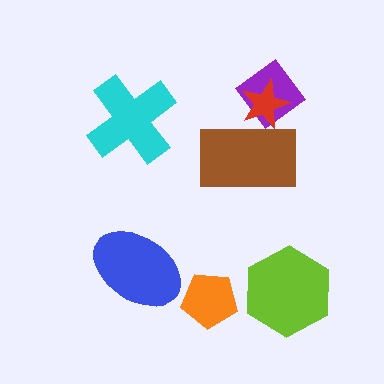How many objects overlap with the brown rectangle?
2 objects overlap with the brown rectangle.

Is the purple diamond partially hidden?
Yes, it is partially covered by another shape.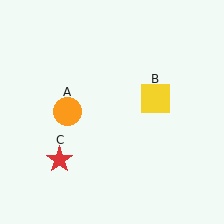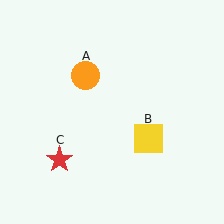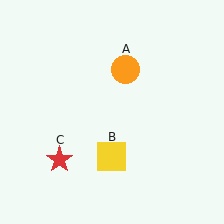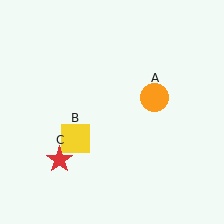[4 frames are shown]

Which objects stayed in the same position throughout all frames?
Red star (object C) remained stationary.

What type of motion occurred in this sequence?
The orange circle (object A), yellow square (object B) rotated clockwise around the center of the scene.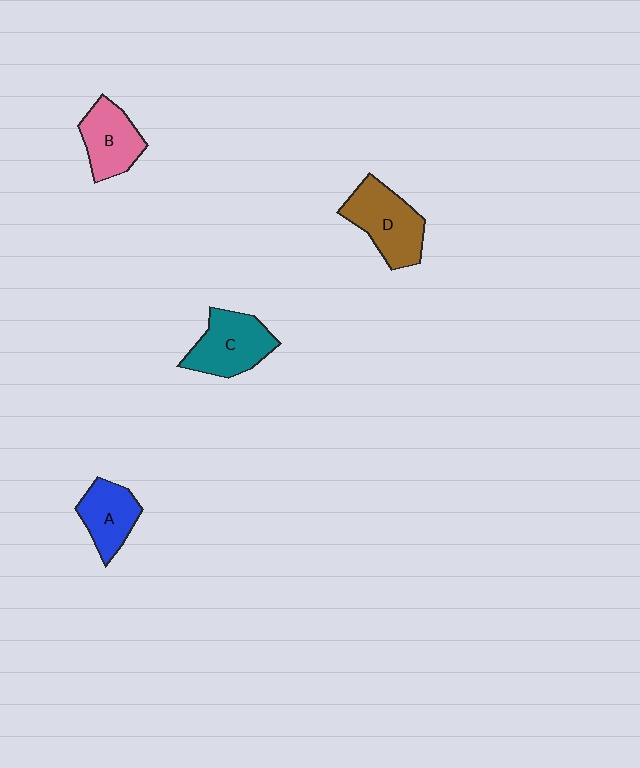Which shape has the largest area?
Shape D (brown).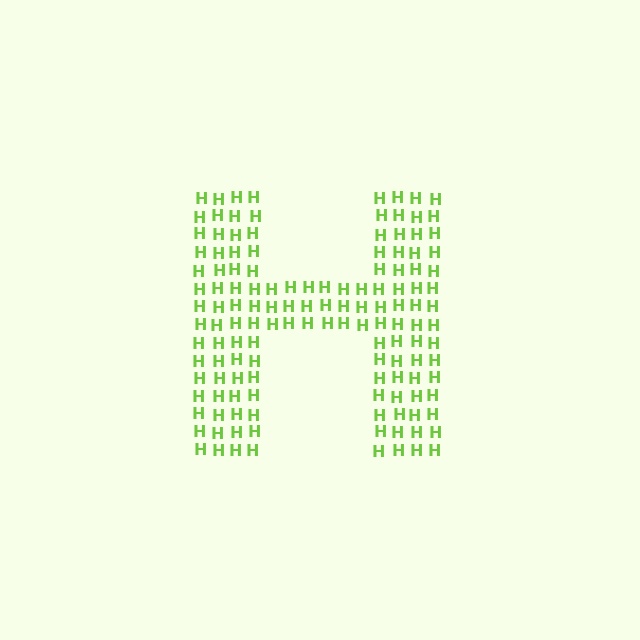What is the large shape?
The large shape is the letter H.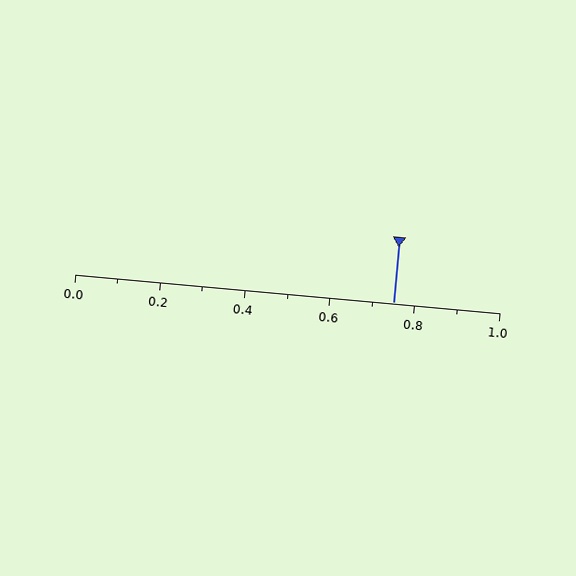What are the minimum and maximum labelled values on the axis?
The axis runs from 0.0 to 1.0.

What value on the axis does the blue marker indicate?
The marker indicates approximately 0.75.